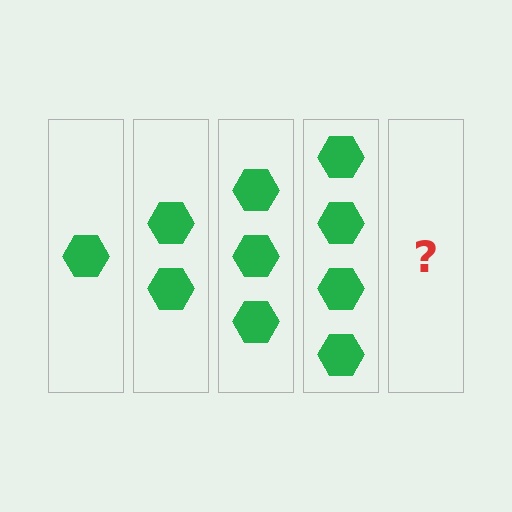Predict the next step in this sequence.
The next step is 5 hexagons.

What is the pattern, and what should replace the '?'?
The pattern is that each step adds one more hexagon. The '?' should be 5 hexagons.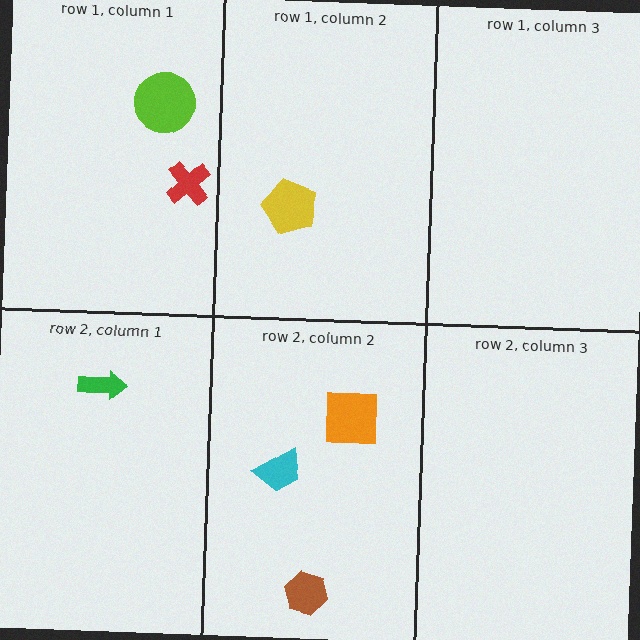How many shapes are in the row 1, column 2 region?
1.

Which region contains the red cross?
The row 1, column 1 region.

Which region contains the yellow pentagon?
The row 1, column 2 region.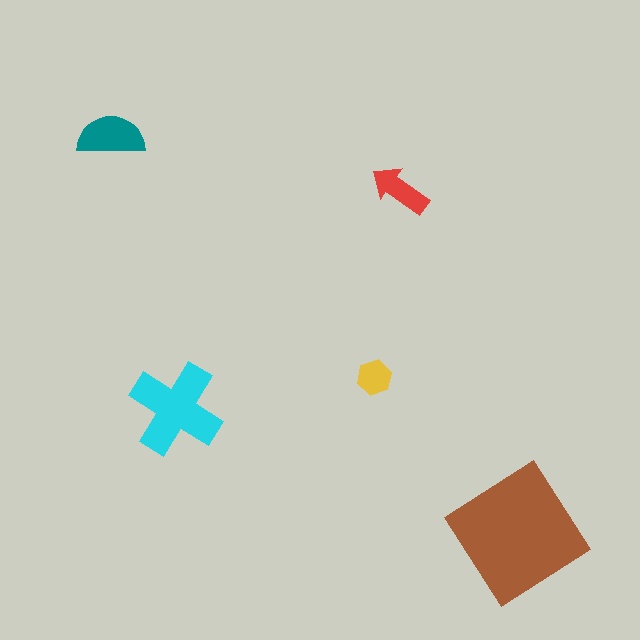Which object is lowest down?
The brown diamond is bottommost.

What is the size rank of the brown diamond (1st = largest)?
1st.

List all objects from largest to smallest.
The brown diamond, the cyan cross, the teal semicircle, the red arrow, the yellow hexagon.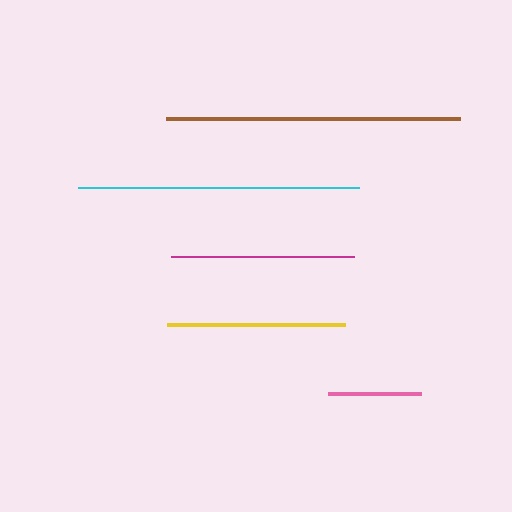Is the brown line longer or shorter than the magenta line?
The brown line is longer than the magenta line.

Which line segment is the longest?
The brown line is the longest at approximately 293 pixels.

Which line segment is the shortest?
The pink line is the shortest at approximately 93 pixels.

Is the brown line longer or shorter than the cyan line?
The brown line is longer than the cyan line.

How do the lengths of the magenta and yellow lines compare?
The magenta and yellow lines are approximately the same length.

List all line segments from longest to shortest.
From longest to shortest: brown, cyan, magenta, yellow, pink.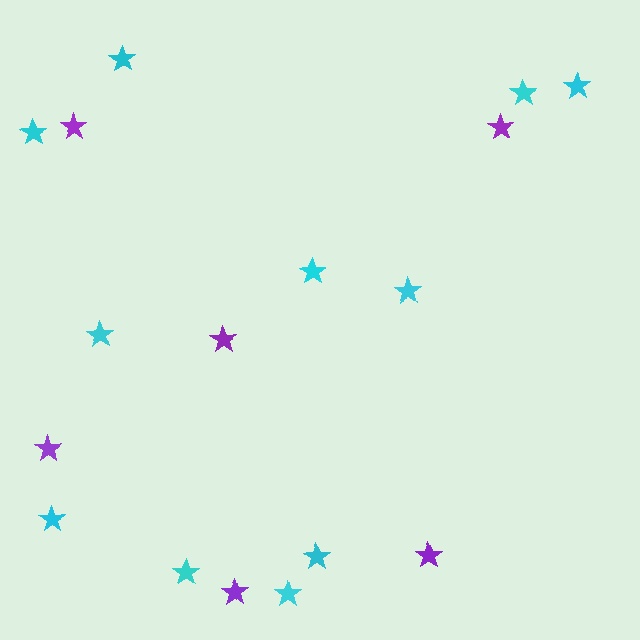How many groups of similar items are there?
There are 2 groups: one group of purple stars (6) and one group of cyan stars (11).